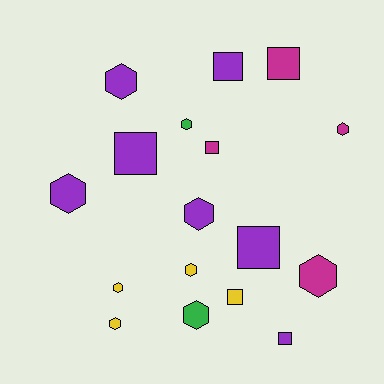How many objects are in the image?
There are 17 objects.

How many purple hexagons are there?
There are 3 purple hexagons.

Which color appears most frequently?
Purple, with 7 objects.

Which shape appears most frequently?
Hexagon, with 10 objects.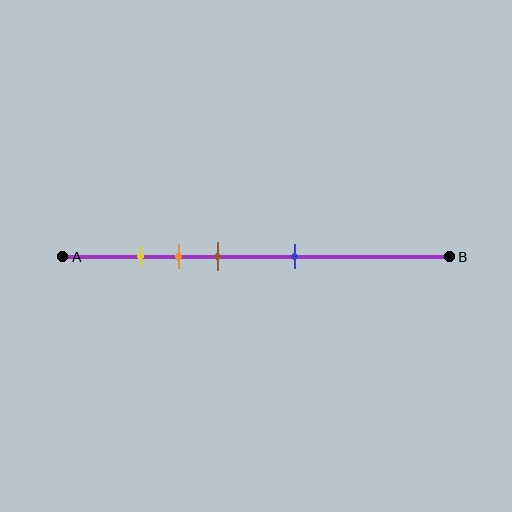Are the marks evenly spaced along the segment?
No, the marks are not evenly spaced.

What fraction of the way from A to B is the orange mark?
The orange mark is approximately 30% (0.3) of the way from A to B.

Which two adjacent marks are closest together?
The yellow and orange marks are the closest adjacent pair.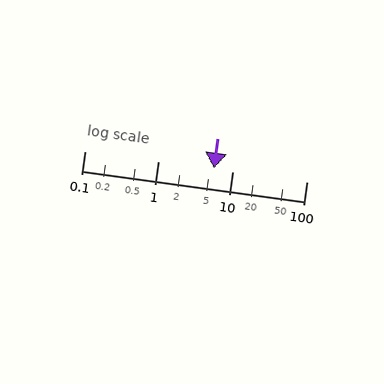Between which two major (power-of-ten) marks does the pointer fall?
The pointer is between 1 and 10.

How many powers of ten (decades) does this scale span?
The scale spans 3 decades, from 0.1 to 100.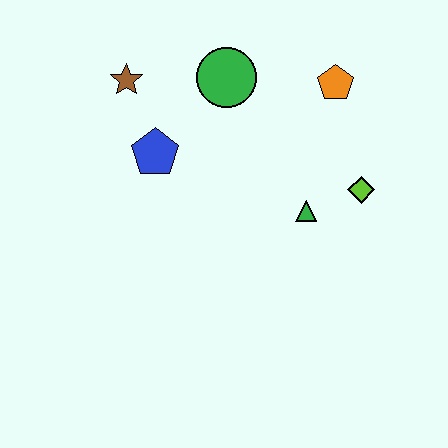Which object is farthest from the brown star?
The lime diamond is farthest from the brown star.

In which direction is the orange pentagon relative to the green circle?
The orange pentagon is to the right of the green circle.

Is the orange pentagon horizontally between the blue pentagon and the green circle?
No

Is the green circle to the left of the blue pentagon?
No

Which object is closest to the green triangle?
The lime diamond is closest to the green triangle.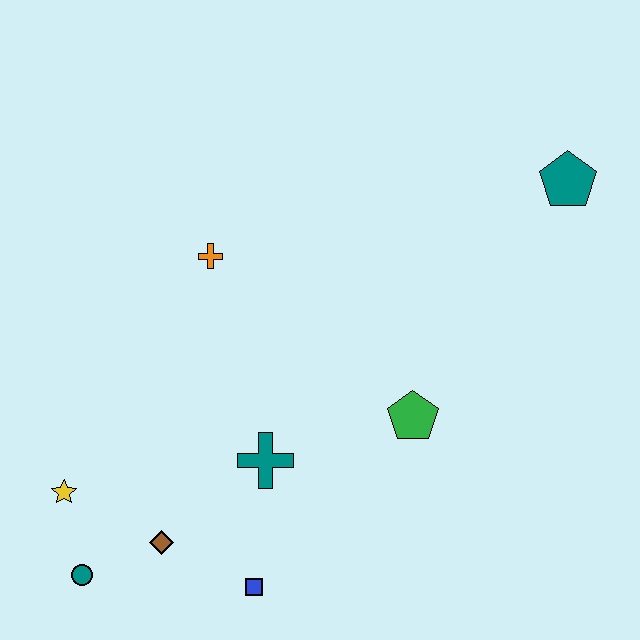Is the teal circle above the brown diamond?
No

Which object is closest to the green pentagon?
The teal cross is closest to the green pentagon.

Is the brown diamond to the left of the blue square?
Yes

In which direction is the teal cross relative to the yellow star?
The teal cross is to the right of the yellow star.